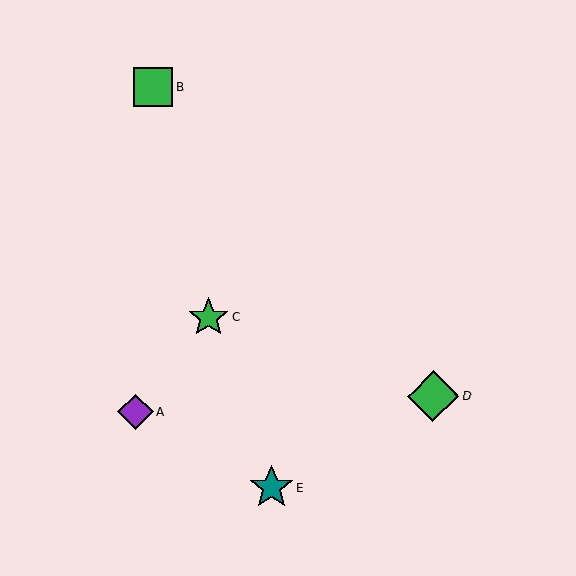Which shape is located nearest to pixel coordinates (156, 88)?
The green square (labeled B) at (153, 88) is nearest to that location.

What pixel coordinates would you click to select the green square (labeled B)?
Click at (153, 88) to select the green square B.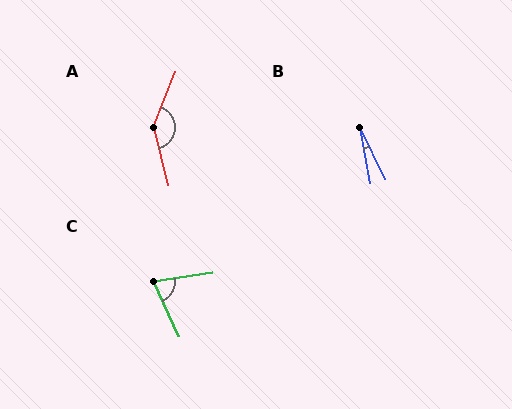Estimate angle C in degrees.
Approximately 74 degrees.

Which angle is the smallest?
B, at approximately 16 degrees.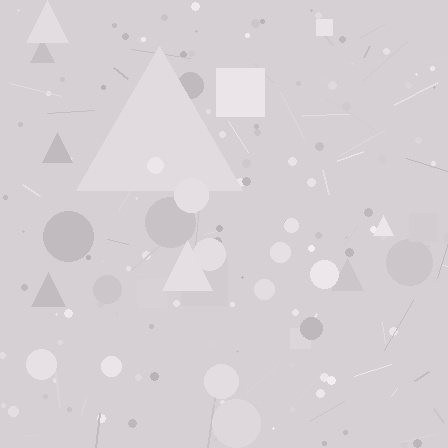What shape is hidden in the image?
A triangle is hidden in the image.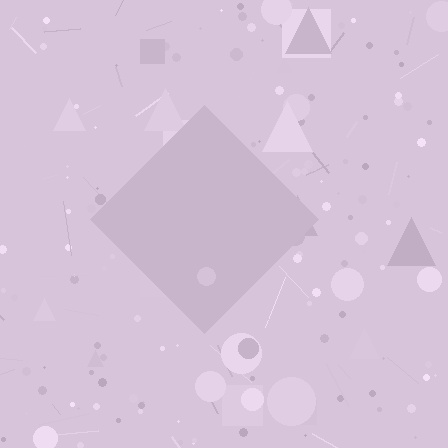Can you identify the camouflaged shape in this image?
The camouflaged shape is a diamond.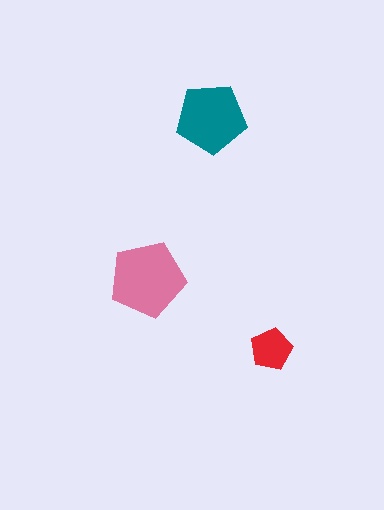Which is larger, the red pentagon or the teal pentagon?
The teal one.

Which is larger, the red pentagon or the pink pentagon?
The pink one.